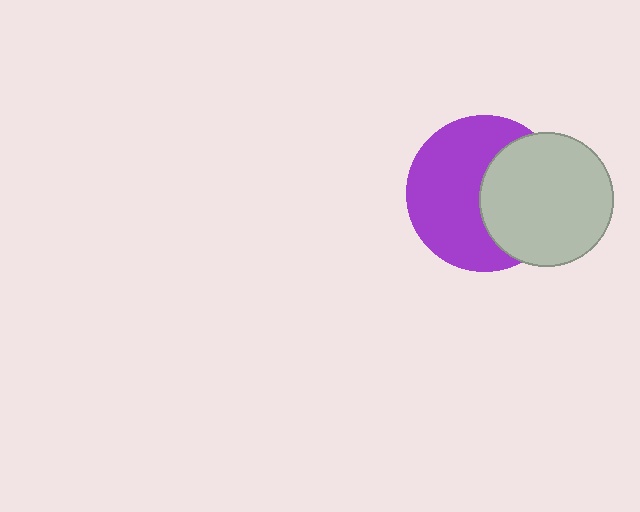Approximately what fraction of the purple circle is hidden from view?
Roughly 41% of the purple circle is hidden behind the light gray circle.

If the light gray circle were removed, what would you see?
You would see the complete purple circle.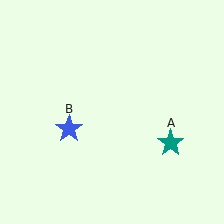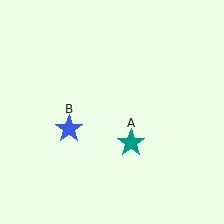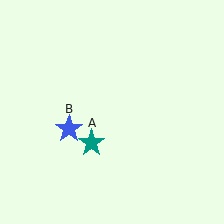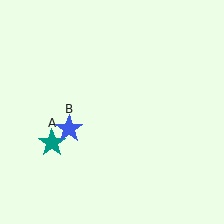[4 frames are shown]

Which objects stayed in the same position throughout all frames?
Blue star (object B) remained stationary.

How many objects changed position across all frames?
1 object changed position: teal star (object A).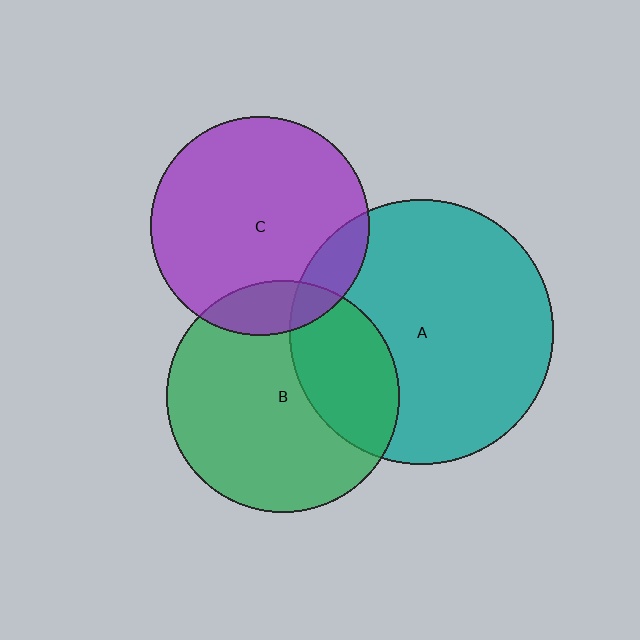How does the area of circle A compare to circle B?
Approximately 1.3 times.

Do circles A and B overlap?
Yes.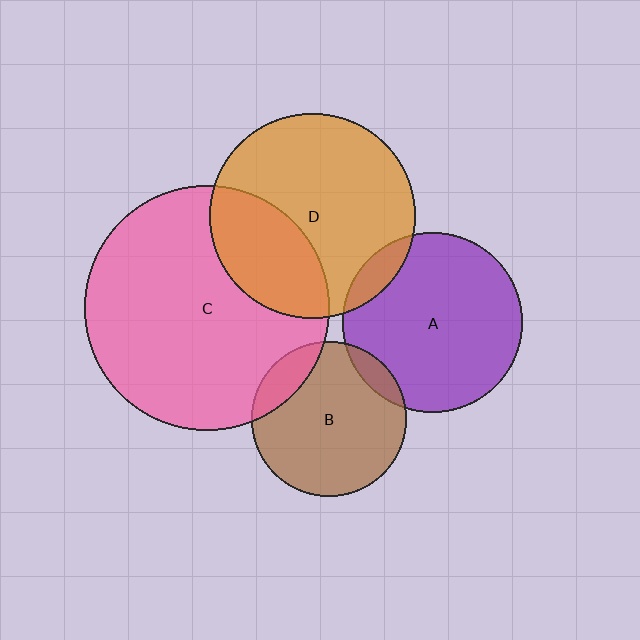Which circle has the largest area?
Circle C (pink).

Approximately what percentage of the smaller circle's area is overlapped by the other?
Approximately 10%.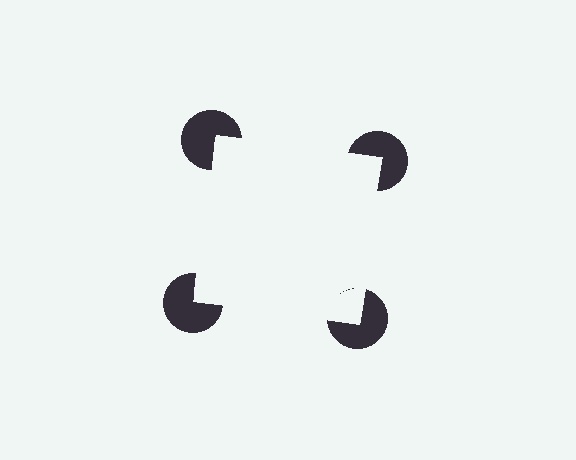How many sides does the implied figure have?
4 sides.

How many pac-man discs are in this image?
There are 4 — one at each vertex of the illusory square.